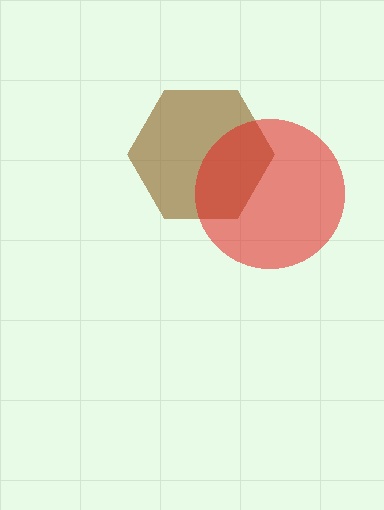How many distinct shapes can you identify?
There are 2 distinct shapes: a brown hexagon, a red circle.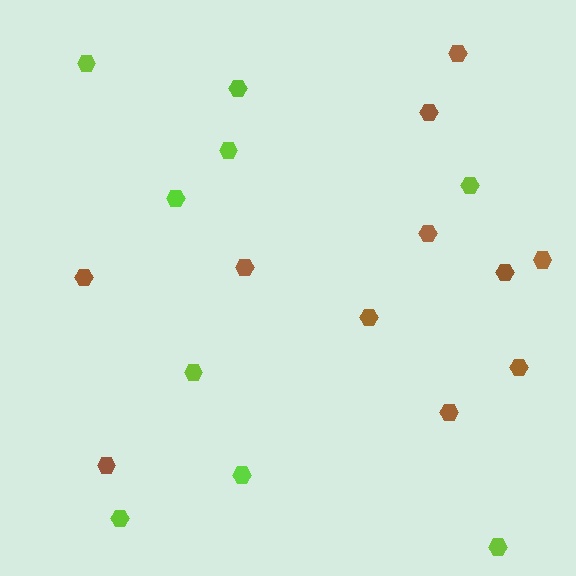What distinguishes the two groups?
There are 2 groups: one group of brown hexagons (11) and one group of lime hexagons (9).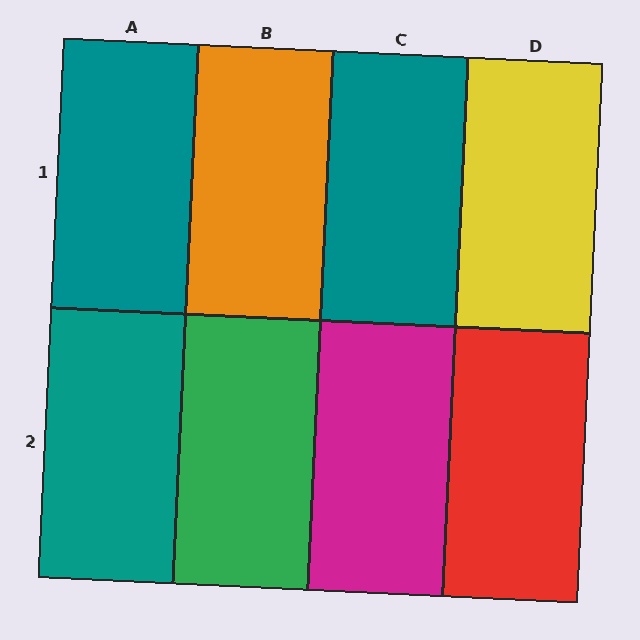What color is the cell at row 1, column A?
Teal.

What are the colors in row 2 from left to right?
Teal, green, magenta, red.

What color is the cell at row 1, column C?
Teal.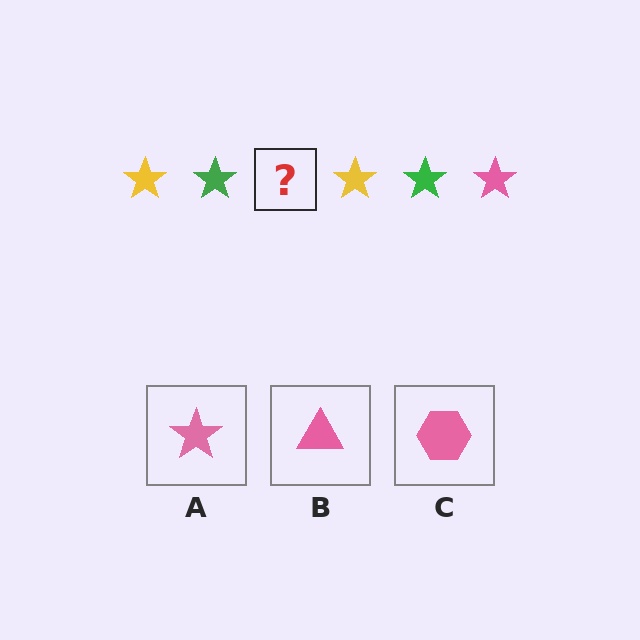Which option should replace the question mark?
Option A.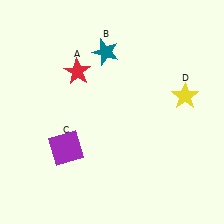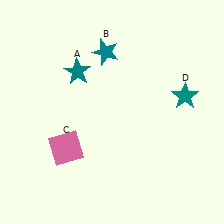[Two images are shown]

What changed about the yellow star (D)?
In Image 1, D is yellow. In Image 2, it changed to teal.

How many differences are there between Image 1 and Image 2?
There are 3 differences between the two images.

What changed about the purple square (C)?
In Image 1, C is purple. In Image 2, it changed to pink.